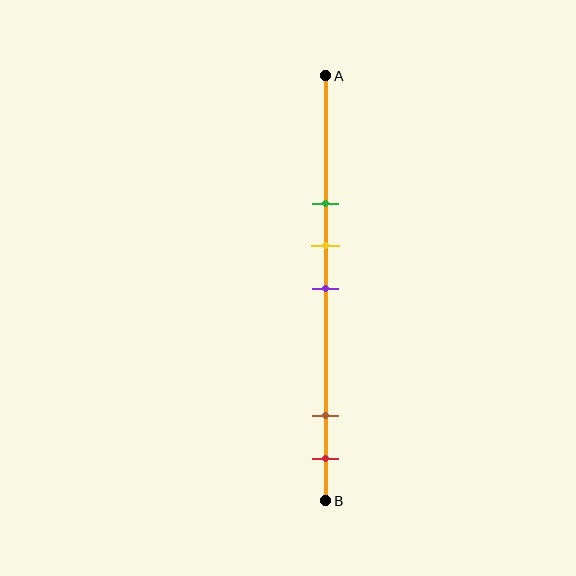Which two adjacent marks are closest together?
The yellow and purple marks are the closest adjacent pair.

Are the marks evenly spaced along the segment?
No, the marks are not evenly spaced.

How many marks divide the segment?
There are 5 marks dividing the segment.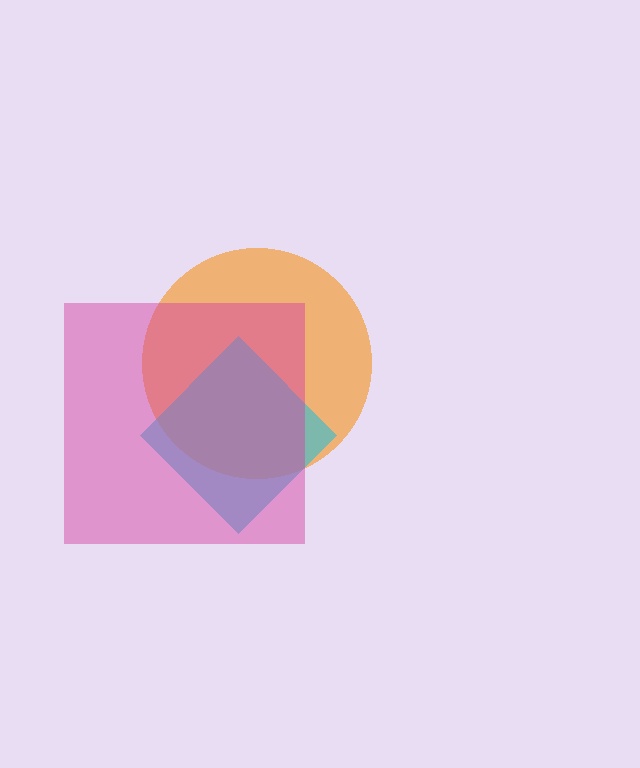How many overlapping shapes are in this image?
There are 3 overlapping shapes in the image.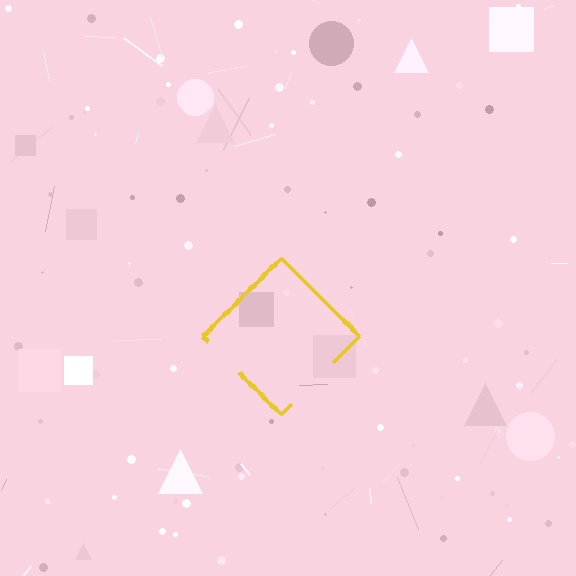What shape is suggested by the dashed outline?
The dashed outline suggests a diamond.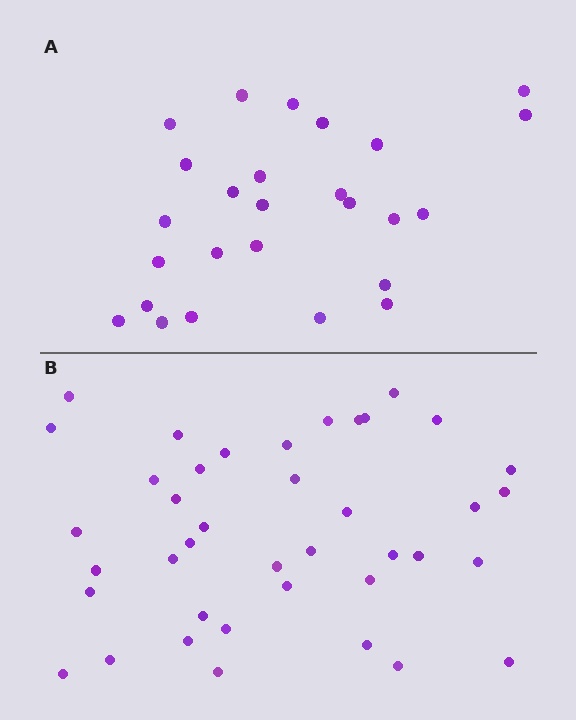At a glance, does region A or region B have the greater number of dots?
Region B (the bottom region) has more dots.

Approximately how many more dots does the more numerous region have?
Region B has approximately 15 more dots than region A.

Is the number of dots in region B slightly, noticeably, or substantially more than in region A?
Region B has substantially more. The ratio is roughly 1.5 to 1.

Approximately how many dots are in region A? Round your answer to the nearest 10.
About 30 dots. (The exact count is 26, which rounds to 30.)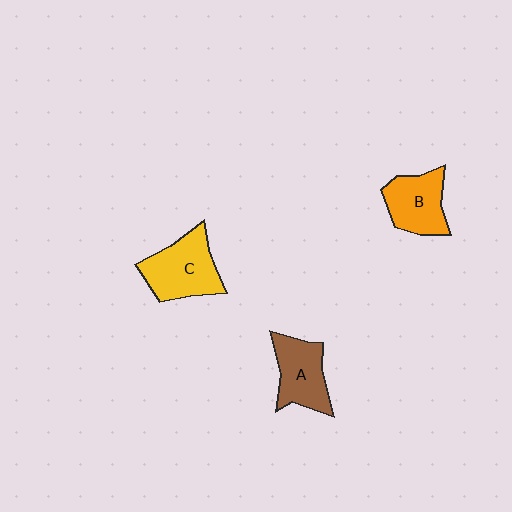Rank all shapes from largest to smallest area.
From largest to smallest: C (yellow), A (brown), B (orange).